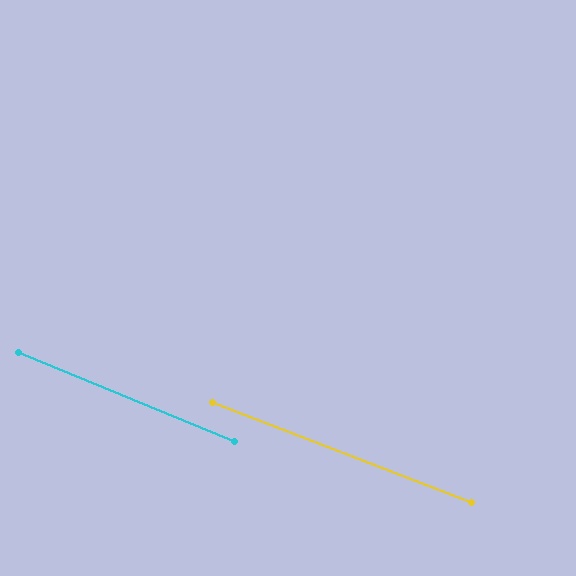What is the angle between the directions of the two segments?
Approximately 1 degree.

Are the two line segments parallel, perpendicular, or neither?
Parallel — their directions differ by only 1.1°.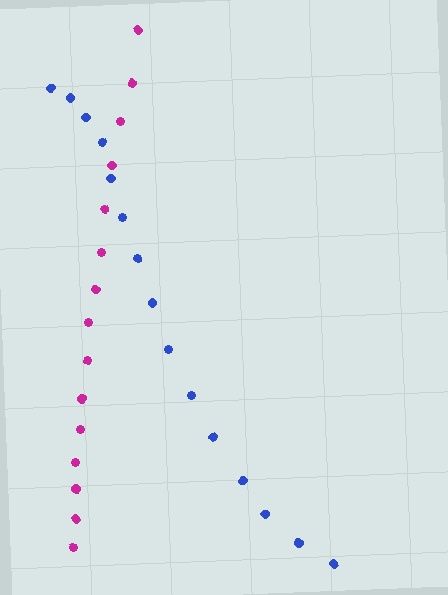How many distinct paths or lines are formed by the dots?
There are 2 distinct paths.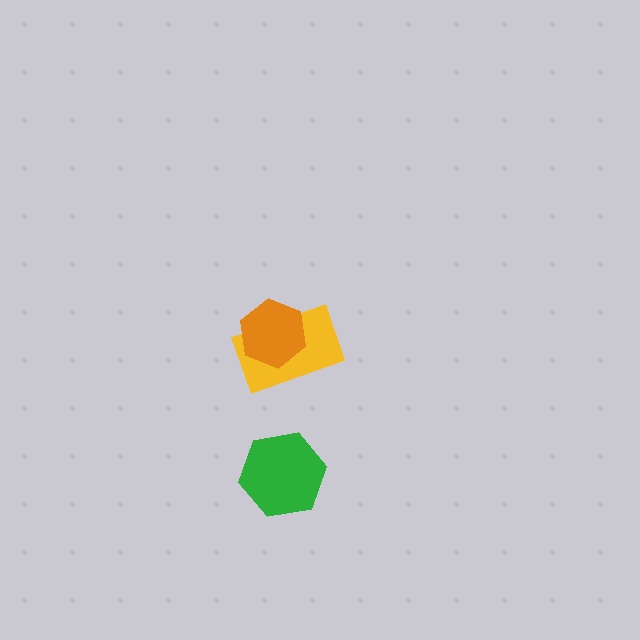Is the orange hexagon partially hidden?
No, no other shape covers it.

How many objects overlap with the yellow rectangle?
1 object overlaps with the yellow rectangle.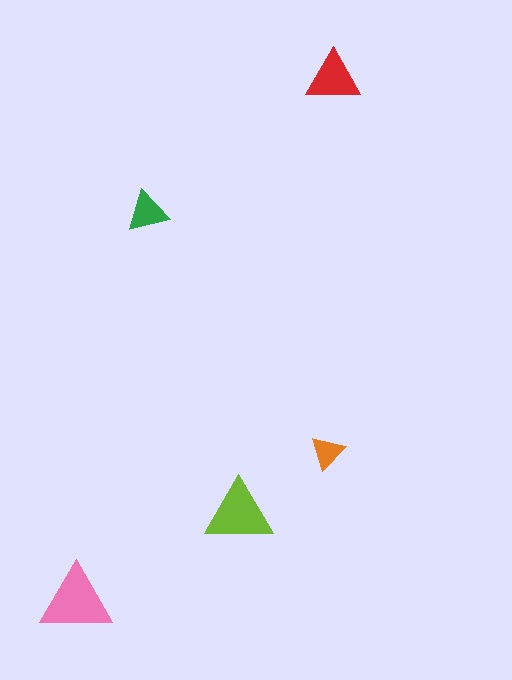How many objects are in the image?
There are 5 objects in the image.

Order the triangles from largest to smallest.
the pink one, the lime one, the red one, the green one, the orange one.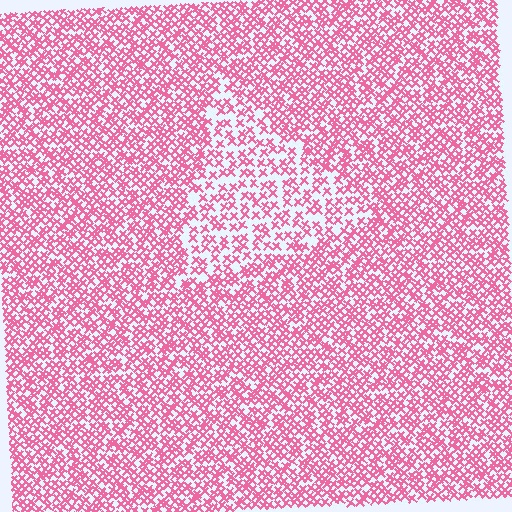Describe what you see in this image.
The image contains small pink elements arranged at two different densities. A triangle-shaped region is visible where the elements are less densely packed than the surrounding area.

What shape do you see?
I see a triangle.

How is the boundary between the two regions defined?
The boundary is defined by a change in element density (approximately 1.7x ratio). All elements are the same color, size, and shape.